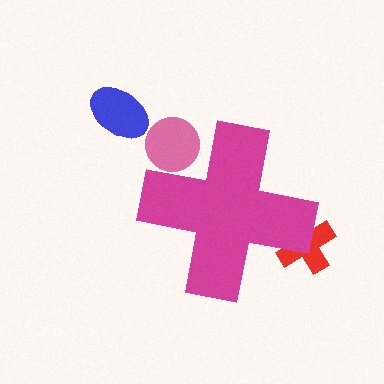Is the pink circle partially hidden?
Yes, the pink circle is partially hidden behind the magenta cross.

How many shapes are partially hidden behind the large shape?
2 shapes are partially hidden.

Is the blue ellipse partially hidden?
No, the blue ellipse is fully visible.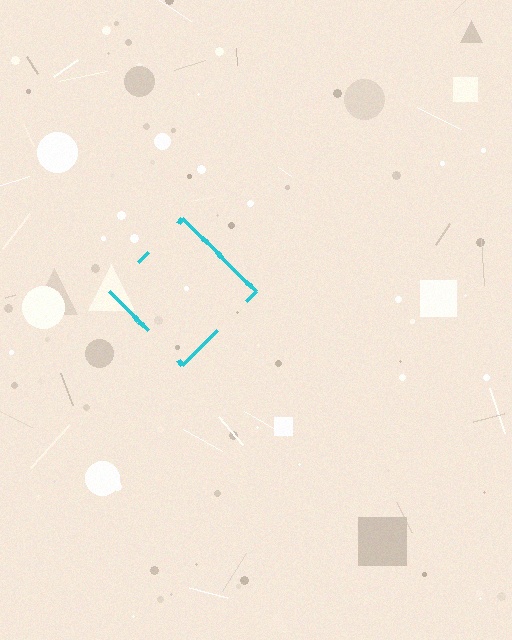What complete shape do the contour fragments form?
The contour fragments form a diamond.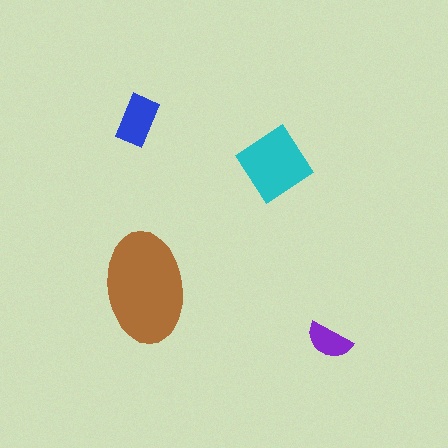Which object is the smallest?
The purple semicircle.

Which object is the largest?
The brown ellipse.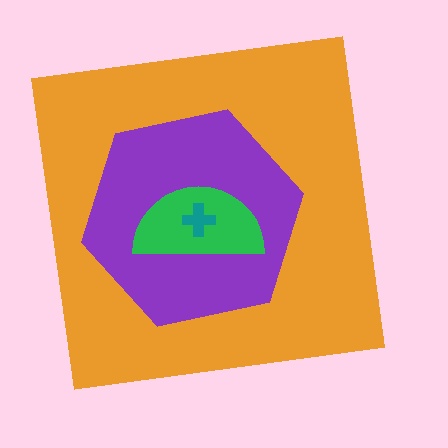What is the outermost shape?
The orange square.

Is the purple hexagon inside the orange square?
Yes.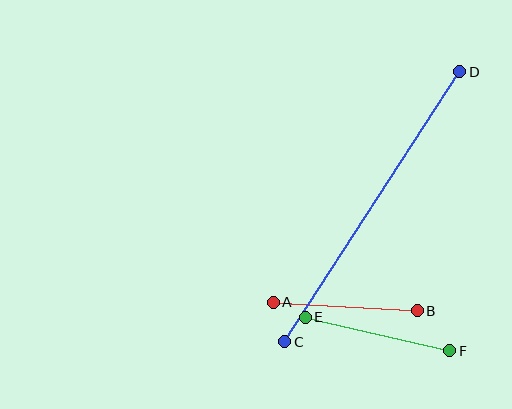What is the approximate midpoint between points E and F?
The midpoint is at approximately (378, 334) pixels.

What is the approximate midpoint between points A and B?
The midpoint is at approximately (345, 306) pixels.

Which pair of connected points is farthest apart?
Points C and D are farthest apart.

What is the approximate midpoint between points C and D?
The midpoint is at approximately (372, 207) pixels.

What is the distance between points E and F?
The distance is approximately 149 pixels.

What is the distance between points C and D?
The distance is approximately 322 pixels.